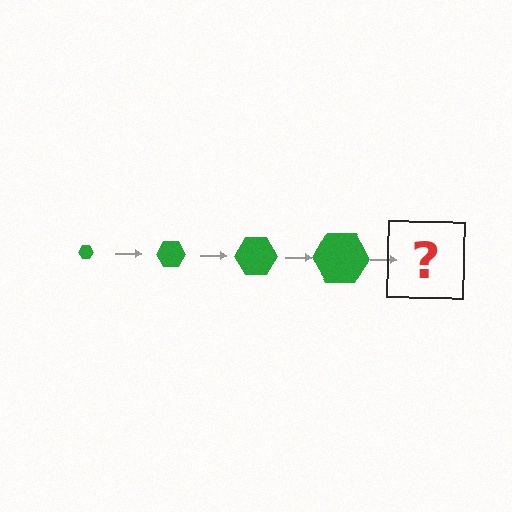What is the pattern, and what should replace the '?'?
The pattern is that the hexagon gets progressively larger each step. The '?' should be a green hexagon, larger than the previous one.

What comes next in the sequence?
The next element should be a green hexagon, larger than the previous one.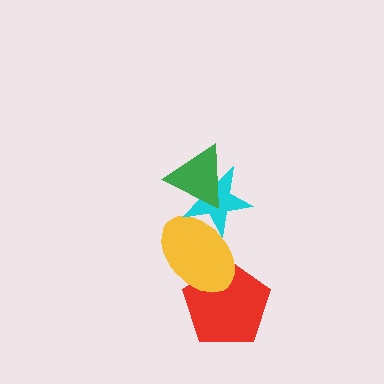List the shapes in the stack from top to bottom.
From top to bottom: the green triangle, the cyan star, the yellow ellipse, the red pentagon.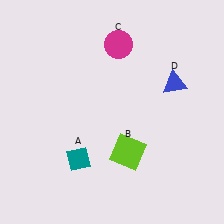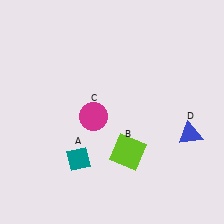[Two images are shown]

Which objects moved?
The objects that moved are: the magenta circle (C), the blue triangle (D).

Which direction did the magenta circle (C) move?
The magenta circle (C) moved down.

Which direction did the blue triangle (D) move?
The blue triangle (D) moved down.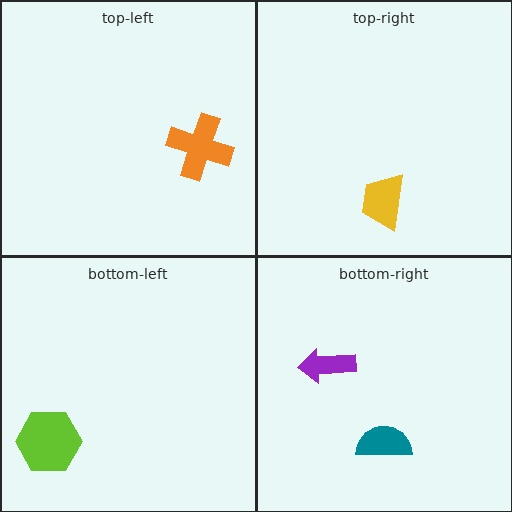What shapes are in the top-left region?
The orange cross.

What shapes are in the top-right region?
The yellow trapezoid.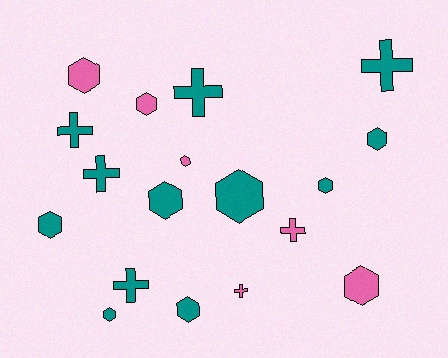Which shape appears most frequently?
Hexagon, with 11 objects.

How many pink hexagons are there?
There are 4 pink hexagons.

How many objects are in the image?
There are 18 objects.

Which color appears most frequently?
Teal, with 12 objects.